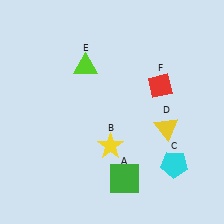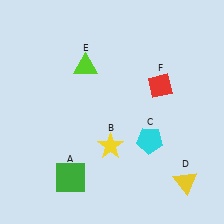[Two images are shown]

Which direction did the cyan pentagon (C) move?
The cyan pentagon (C) moved left.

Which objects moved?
The objects that moved are: the green square (A), the cyan pentagon (C), the yellow triangle (D).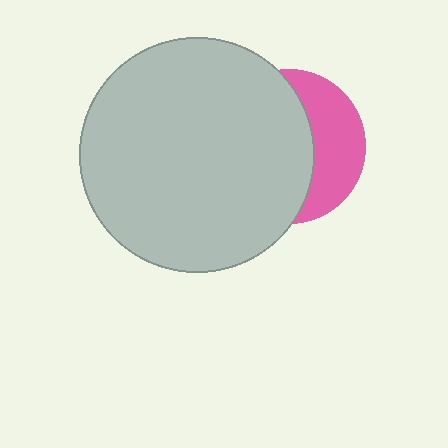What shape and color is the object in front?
The object in front is a light gray circle.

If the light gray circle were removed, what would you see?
You would see the complete pink circle.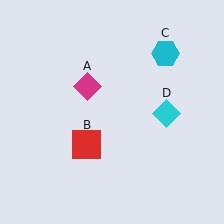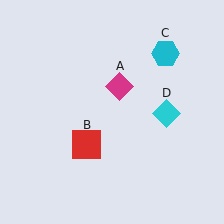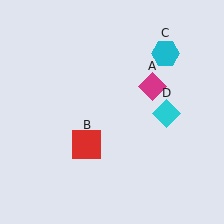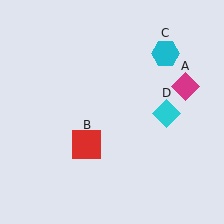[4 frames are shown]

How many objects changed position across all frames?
1 object changed position: magenta diamond (object A).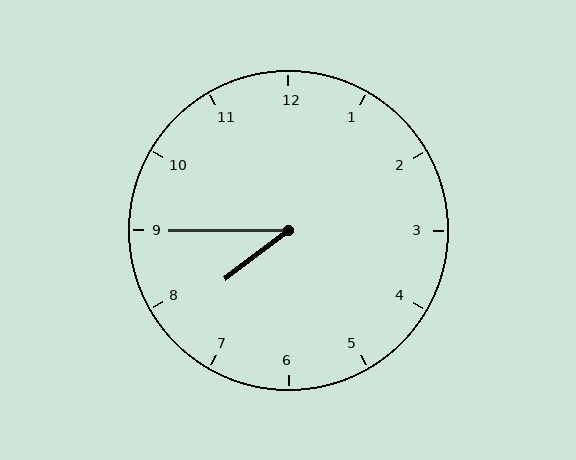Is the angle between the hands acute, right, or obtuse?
It is acute.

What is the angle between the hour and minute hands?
Approximately 38 degrees.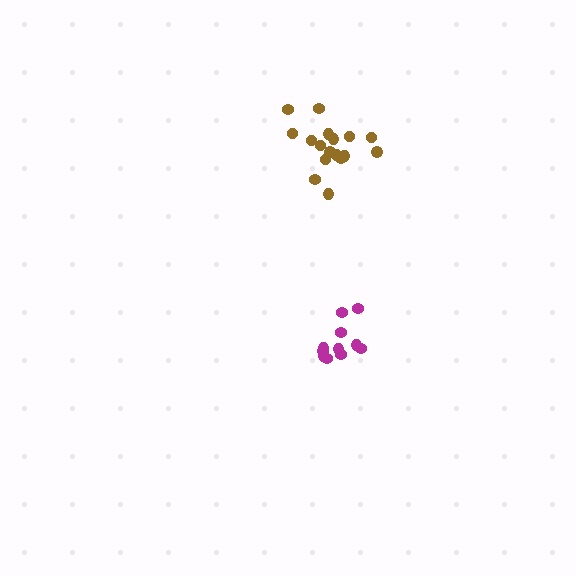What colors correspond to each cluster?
The clusters are colored: brown, magenta.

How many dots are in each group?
Group 1: 17 dots, Group 2: 11 dots (28 total).